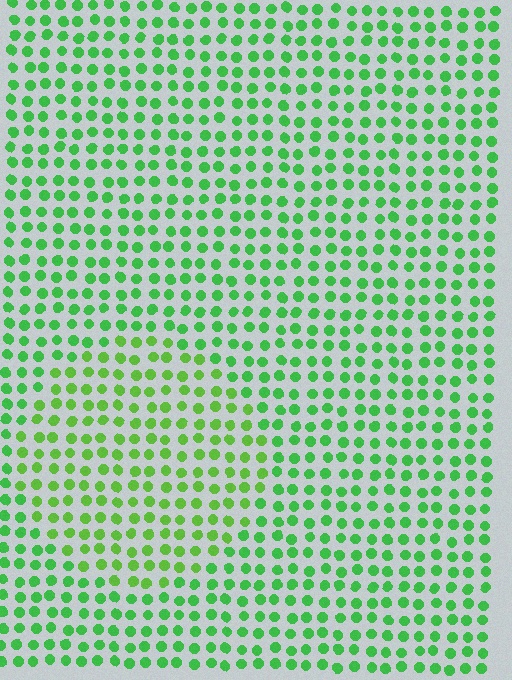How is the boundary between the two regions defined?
The boundary is defined purely by a slight shift in hue (about 22 degrees). Spacing, size, and orientation are identical on both sides.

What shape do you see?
I see a circle.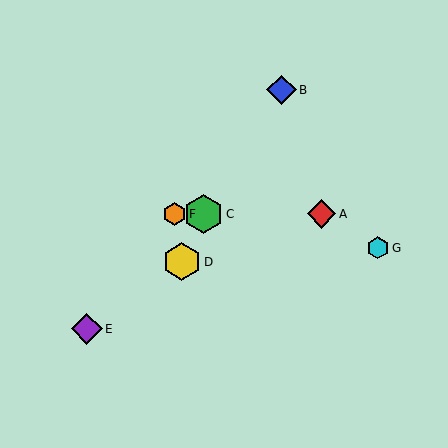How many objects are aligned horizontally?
3 objects (A, C, F) are aligned horizontally.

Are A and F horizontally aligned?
Yes, both are at y≈214.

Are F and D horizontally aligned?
No, F is at y≈214 and D is at y≈262.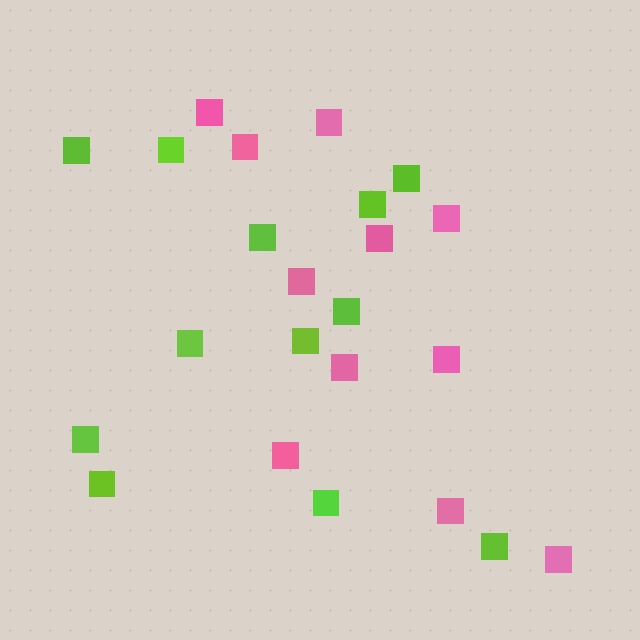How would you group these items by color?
There are 2 groups: one group of pink squares (11) and one group of lime squares (12).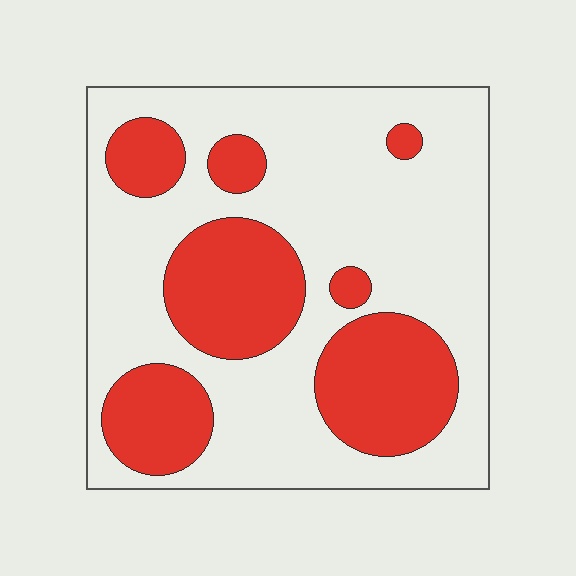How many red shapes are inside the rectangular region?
7.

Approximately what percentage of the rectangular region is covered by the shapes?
Approximately 30%.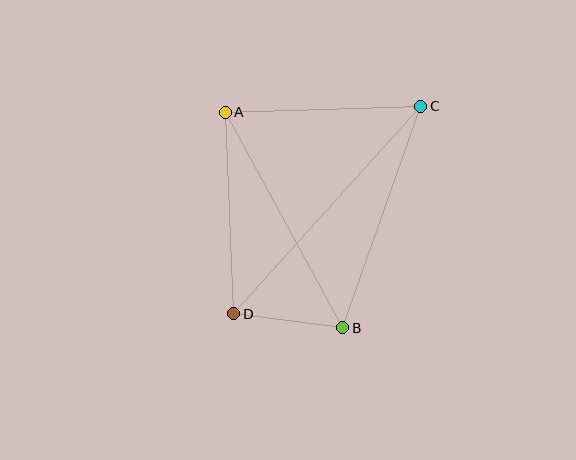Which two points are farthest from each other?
Points C and D are farthest from each other.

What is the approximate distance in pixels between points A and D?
The distance between A and D is approximately 202 pixels.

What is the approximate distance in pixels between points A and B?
The distance between A and B is approximately 246 pixels.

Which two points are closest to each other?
Points B and D are closest to each other.